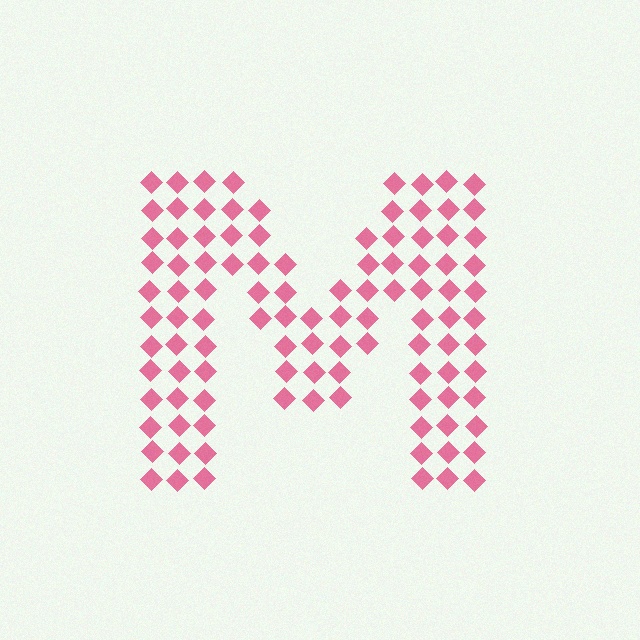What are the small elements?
The small elements are diamonds.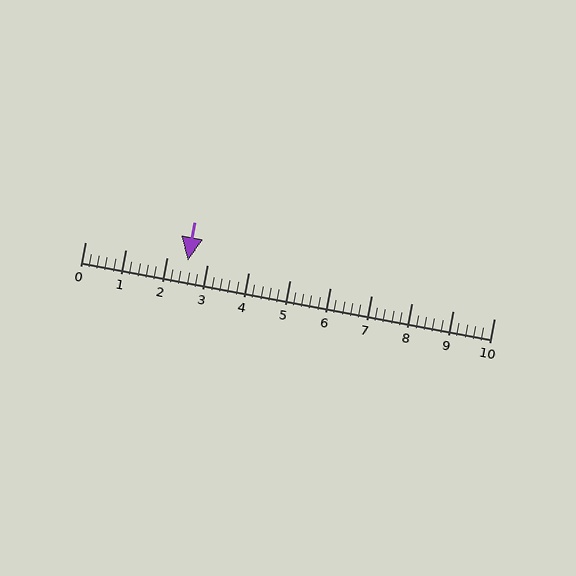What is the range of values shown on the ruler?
The ruler shows values from 0 to 10.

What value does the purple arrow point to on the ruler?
The purple arrow points to approximately 2.5.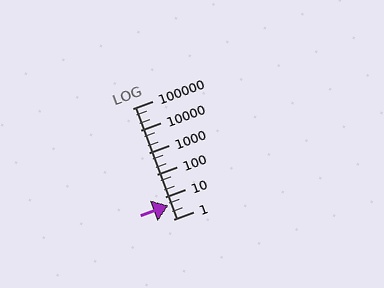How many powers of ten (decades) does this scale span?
The scale spans 5 decades, from 1 to 100000.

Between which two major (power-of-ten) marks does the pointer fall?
The pointer is between 1 and 10.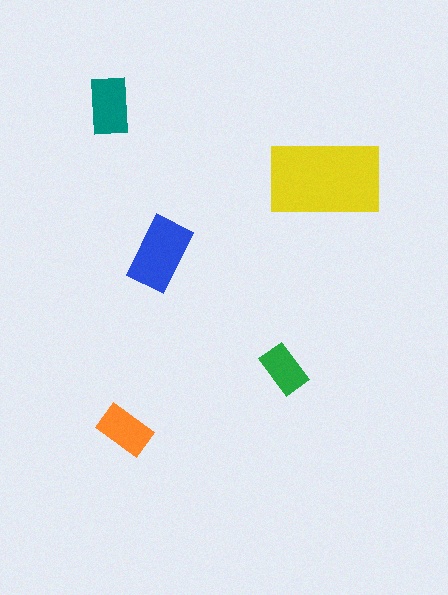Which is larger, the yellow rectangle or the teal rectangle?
The yellow one.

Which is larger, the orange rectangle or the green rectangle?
The orange one.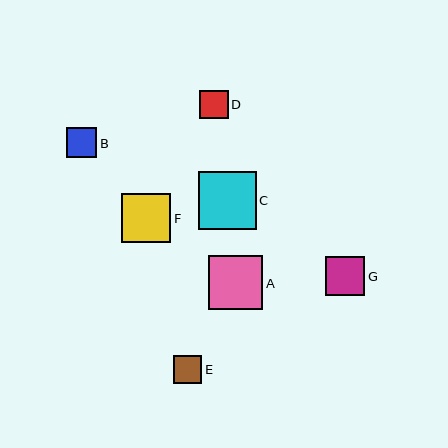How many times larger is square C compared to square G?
Square C is approximately 1.5 times the size of square G.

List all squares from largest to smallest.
From largest to smallest: C, A, F, G, B, D, E.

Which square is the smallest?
Square E is the smallest with a size of approximately 28 pixels.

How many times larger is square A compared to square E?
Square A is approximately 1.9 times the size of square E.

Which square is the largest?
Square C is the largest with a size of approximately 58 pixels.